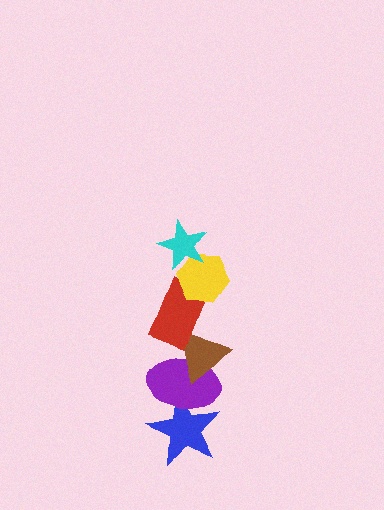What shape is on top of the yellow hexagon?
The cyan star is on top of the yellow hexagon.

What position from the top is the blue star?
The blue star is 6th from the top.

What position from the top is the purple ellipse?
The purple ellipse is 5th from the top.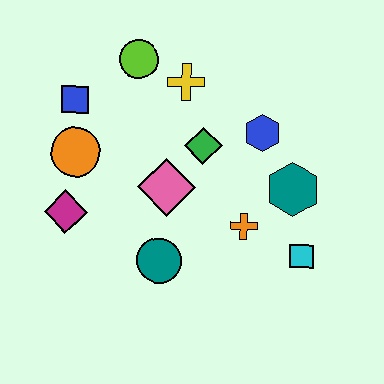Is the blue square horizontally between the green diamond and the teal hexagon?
No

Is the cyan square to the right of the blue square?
Yes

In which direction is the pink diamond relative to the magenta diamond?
The pink diamond is to the right of the magenta diamond.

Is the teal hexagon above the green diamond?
No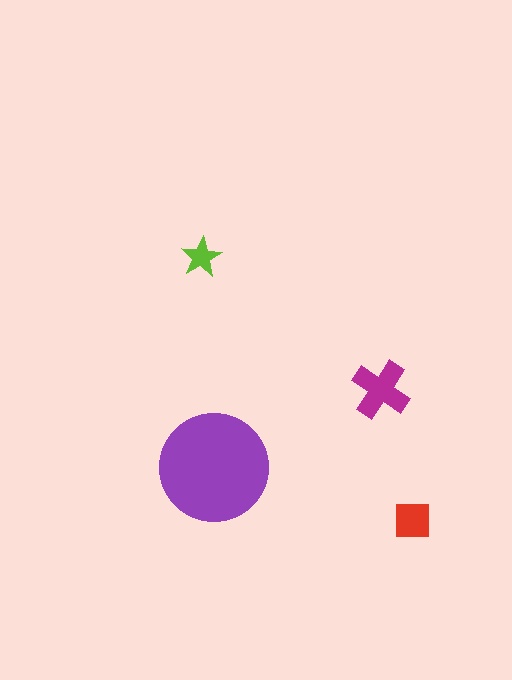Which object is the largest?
The purple circle.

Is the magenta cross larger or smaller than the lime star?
Larger.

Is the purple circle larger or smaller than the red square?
Larger.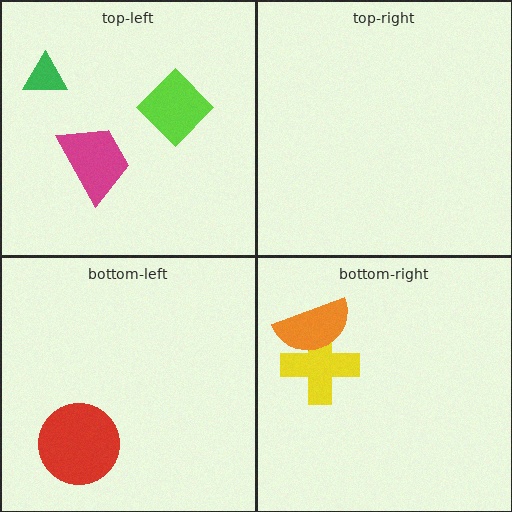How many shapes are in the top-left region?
3.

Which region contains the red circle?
The bottom-left region.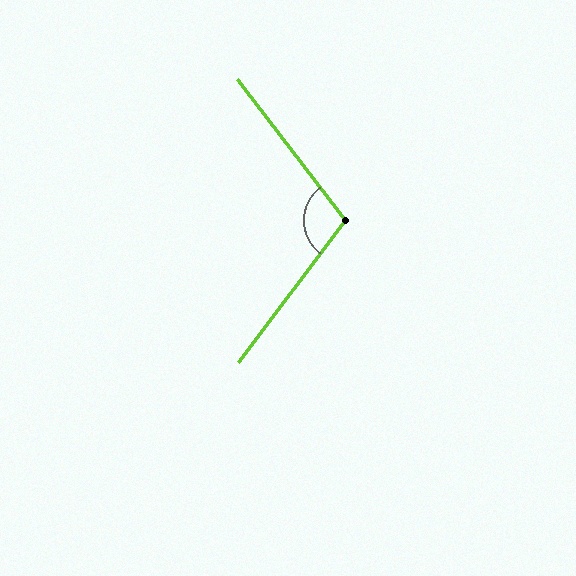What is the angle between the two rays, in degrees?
Approximately 106 degrees.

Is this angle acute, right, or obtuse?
It is obtuse.